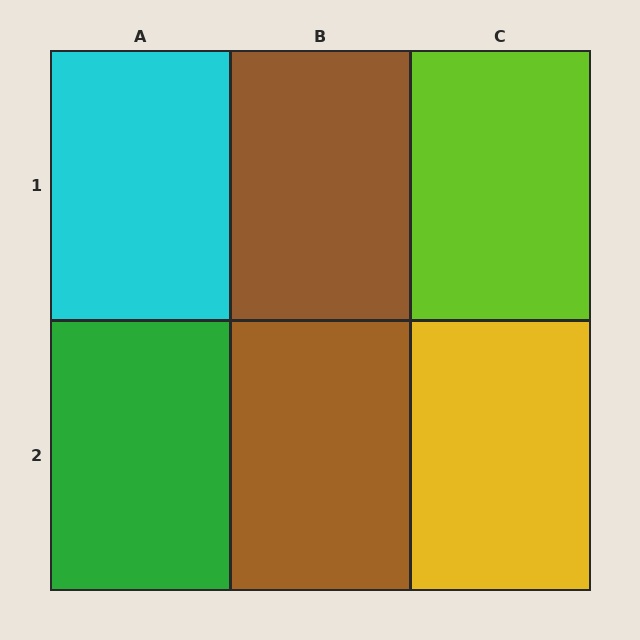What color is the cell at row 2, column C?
Yellow.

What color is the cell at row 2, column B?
Brown.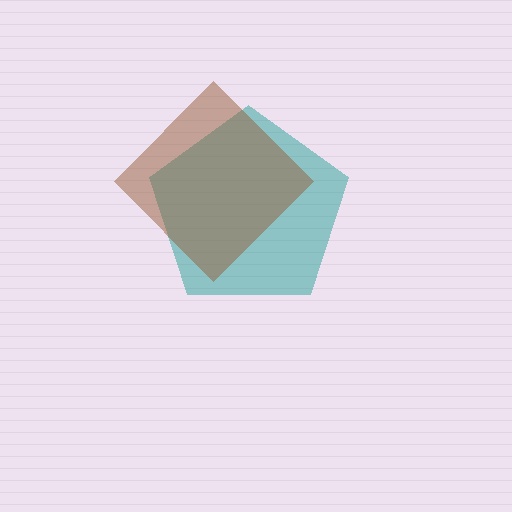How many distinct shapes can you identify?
There are 2 distinct shapes: a teal pentagon, a brown diamond.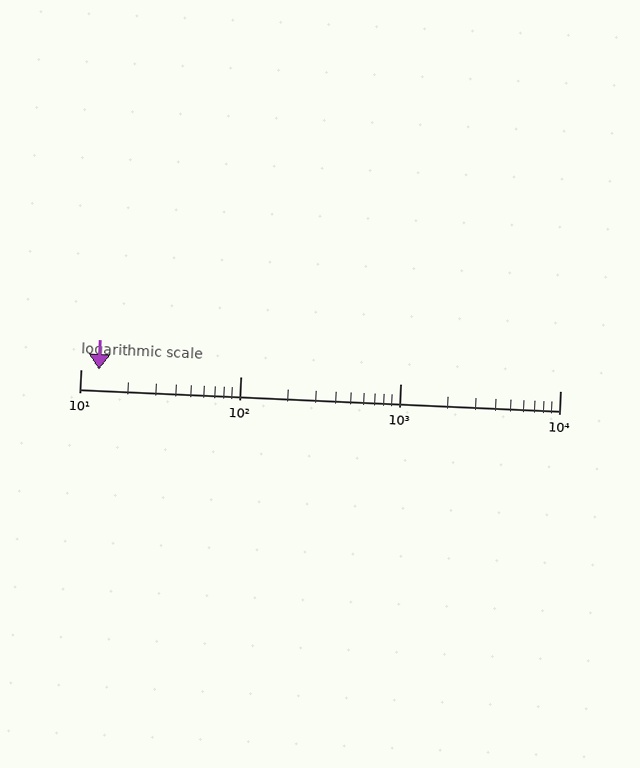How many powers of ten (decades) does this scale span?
The scale spans 3 decades, from 10 to 10000.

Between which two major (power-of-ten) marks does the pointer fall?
The pointer is between 10 and 100.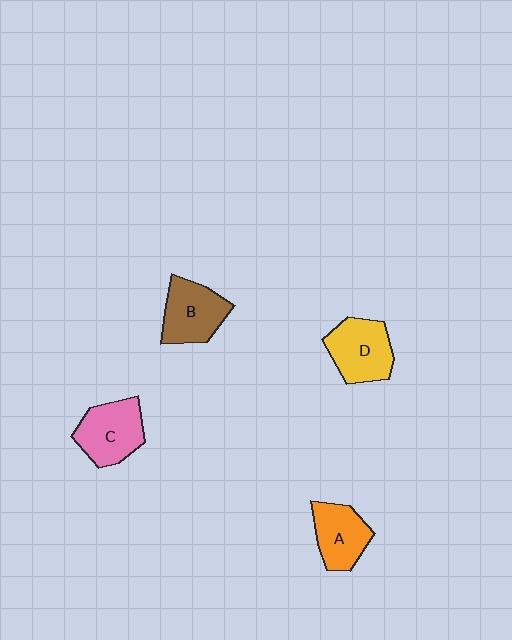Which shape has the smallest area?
Shape A (orange).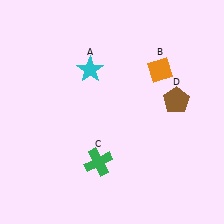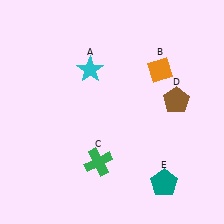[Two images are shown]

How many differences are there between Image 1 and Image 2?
There is 1 difference between the two images.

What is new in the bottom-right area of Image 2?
A teal pentagon (E) was added in the bottom-right area of Image 2.